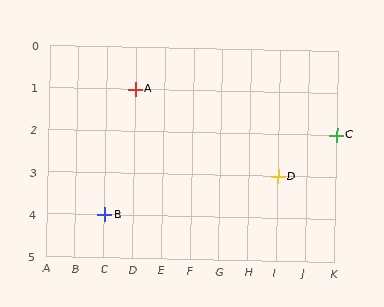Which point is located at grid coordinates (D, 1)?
Point A is at (D, 1).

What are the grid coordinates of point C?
Point C is at grid coordinates (K, 2).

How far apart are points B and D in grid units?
Points B and D are 6 columns and 1 row apart (about 6.1 grid units diagonally).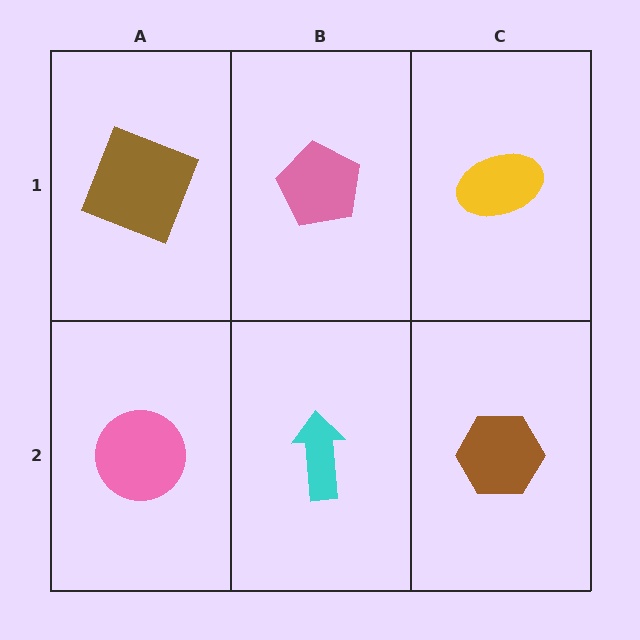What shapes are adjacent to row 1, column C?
A brown hexagon (row 2, column C), a pink pentagon (row 1, column B).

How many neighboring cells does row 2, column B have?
3.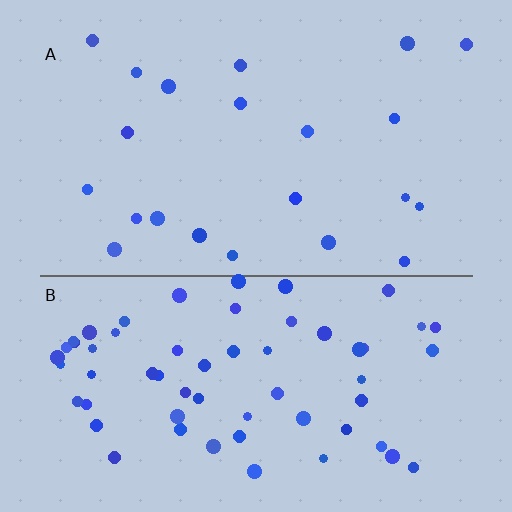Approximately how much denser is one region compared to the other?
Approximately 2.8× — region B over region A.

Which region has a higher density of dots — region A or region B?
B (the bottom).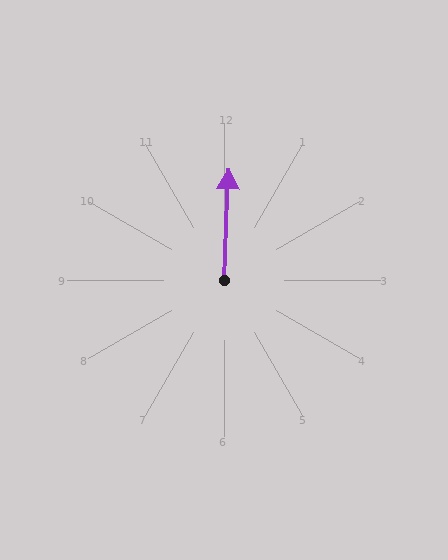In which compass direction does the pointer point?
North.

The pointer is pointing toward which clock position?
Roughly 12 o'clock.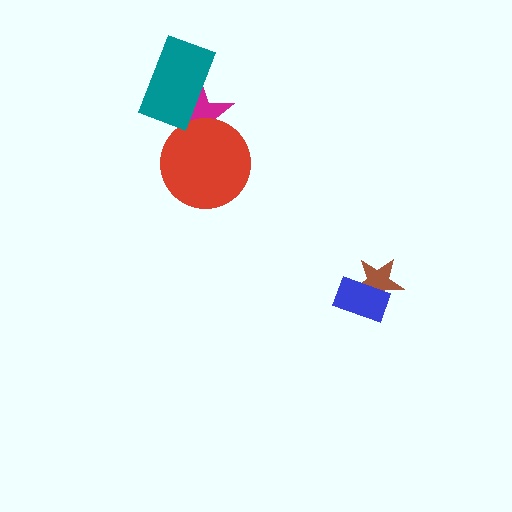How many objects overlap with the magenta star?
2 objects overlap with the magenta star.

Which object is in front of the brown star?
The blue rectangle is in front of the brown star.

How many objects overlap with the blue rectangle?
1 object overlaps with the blue rectangle.